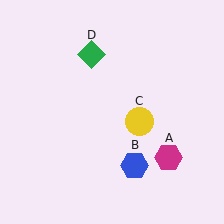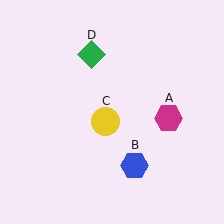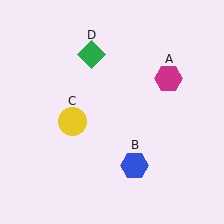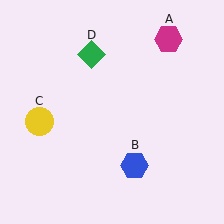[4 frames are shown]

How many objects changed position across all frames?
2 objects changed position: magenta hexagon (object A), yellow circle (object C).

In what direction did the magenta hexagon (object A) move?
The magenta hexagon (object A) moved up.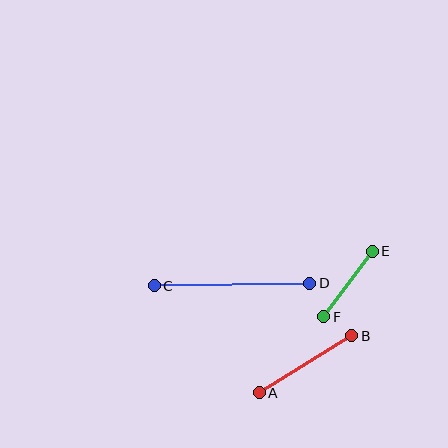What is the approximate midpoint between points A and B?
The midpoint is at approximately (306, 364) pixels.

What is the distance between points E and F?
The distance is approximately 82 pixels.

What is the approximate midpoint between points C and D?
The midpoint is at approximately (232, 284) pixels.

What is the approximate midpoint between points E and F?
The midpoint is at approximately (348, 284) pixels.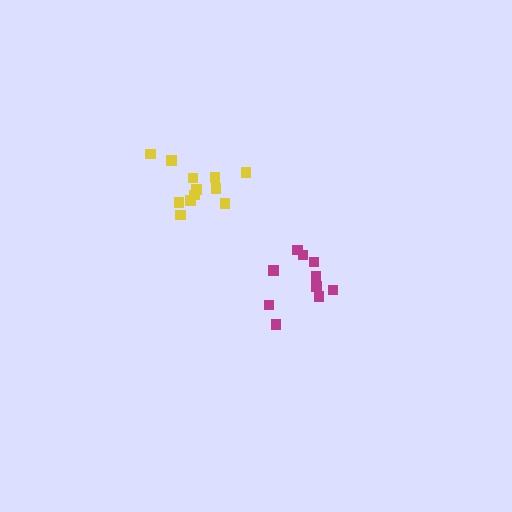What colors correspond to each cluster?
The clusters are colored: yellow, magenta.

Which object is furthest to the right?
The magenta cluster is rightmost.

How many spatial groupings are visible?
There are 2 spatial groupings.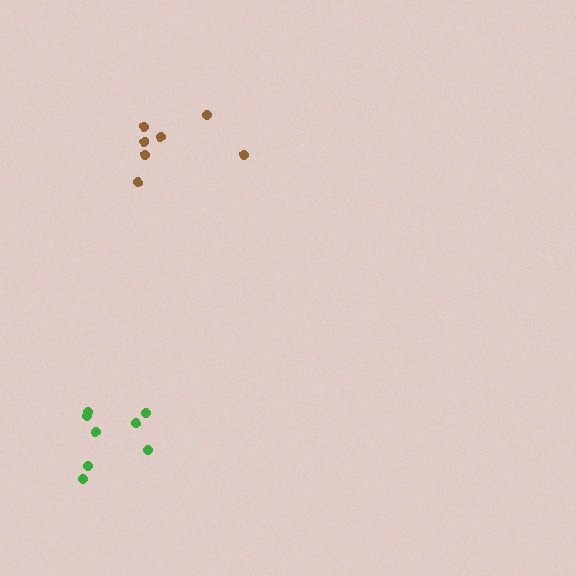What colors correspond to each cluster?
The clusters are colored: brown, green.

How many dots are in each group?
Group 1: 7 dots, Group 2: 8 dots (15 total).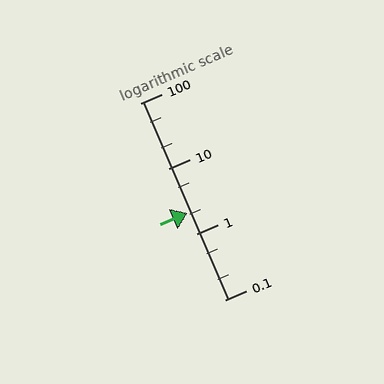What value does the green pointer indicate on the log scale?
The pointer indicates approximately 2.1.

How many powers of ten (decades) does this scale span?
The scale spans 3 decades, from 0.1 to 100.